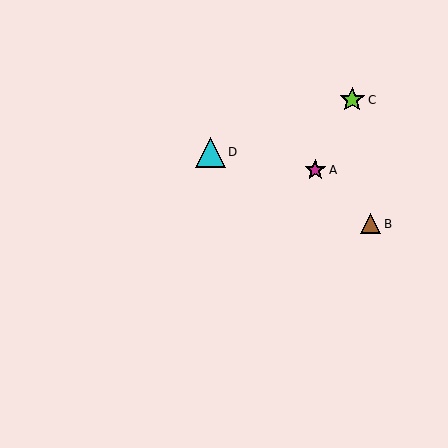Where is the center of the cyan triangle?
The center of the cyan triangle is at (210, 152).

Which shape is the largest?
The cyan triangle (labeled D) is the largest.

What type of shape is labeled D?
Shape D is a cyan triangle.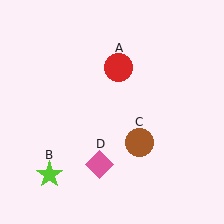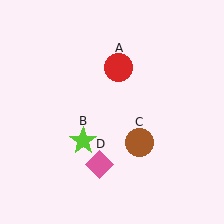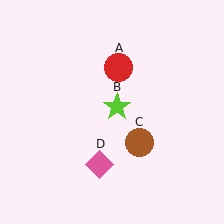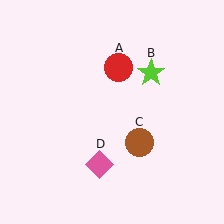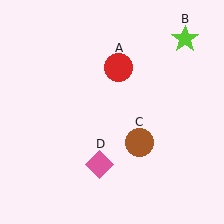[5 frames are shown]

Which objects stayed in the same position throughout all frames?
Red circle (object A) and brown circle (object C) and pink diamond (object D) remained stationary.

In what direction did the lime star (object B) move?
The lime star (object B) moved up and to the right.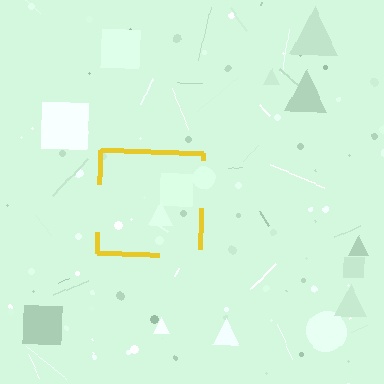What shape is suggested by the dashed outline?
The dashed outline suggests a square.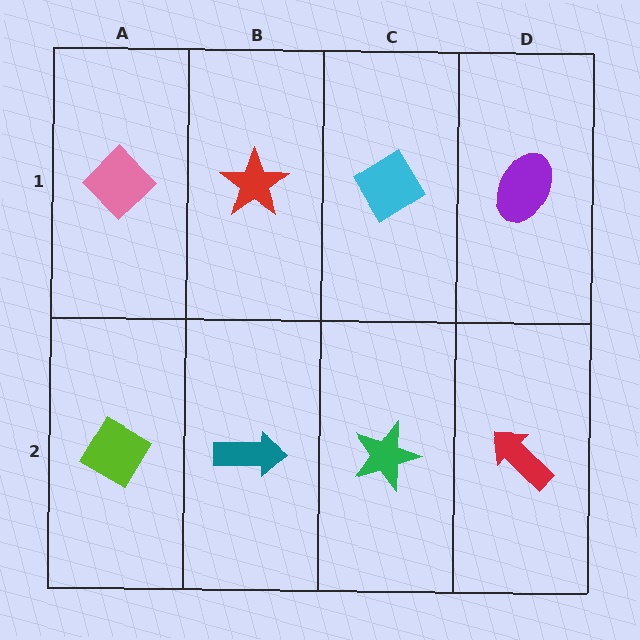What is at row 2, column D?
A red arrow.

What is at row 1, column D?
A purple ellipse.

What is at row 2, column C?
A green star.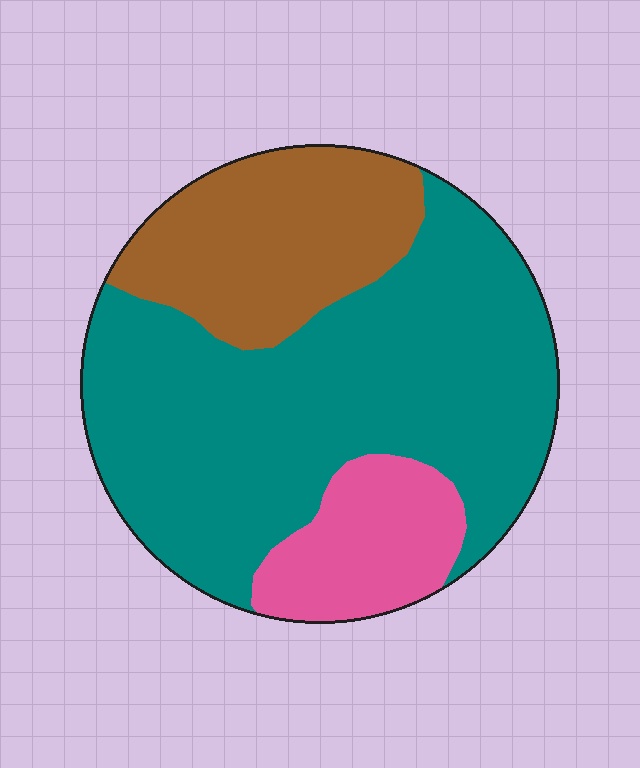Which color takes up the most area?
Teal, at roughly 60%.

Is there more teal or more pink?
Teal.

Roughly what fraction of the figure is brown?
Brown takes up about one quarter (1/4) of the figure.